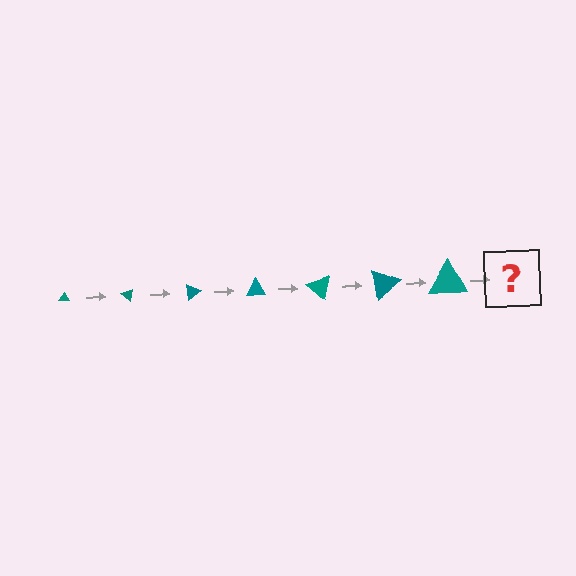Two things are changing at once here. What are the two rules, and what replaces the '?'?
The two rules are that the triangle grows larger each step and it rotates 40 degrees each step. The '?' should be a triangle, larger than the previous one and rotated 280 degrees from the start.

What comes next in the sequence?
The next element should be a triangle, larger than the previous one and rotated 280 degrees from the start.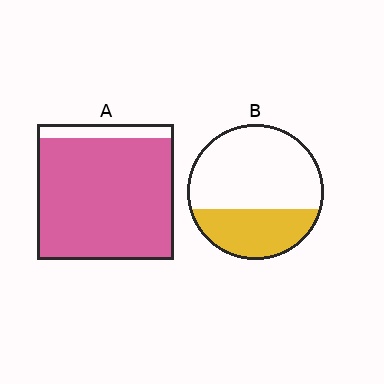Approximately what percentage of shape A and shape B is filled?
A is approximately 90% and B is approximately 35%.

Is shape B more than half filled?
No.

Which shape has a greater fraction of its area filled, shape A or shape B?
Shape A.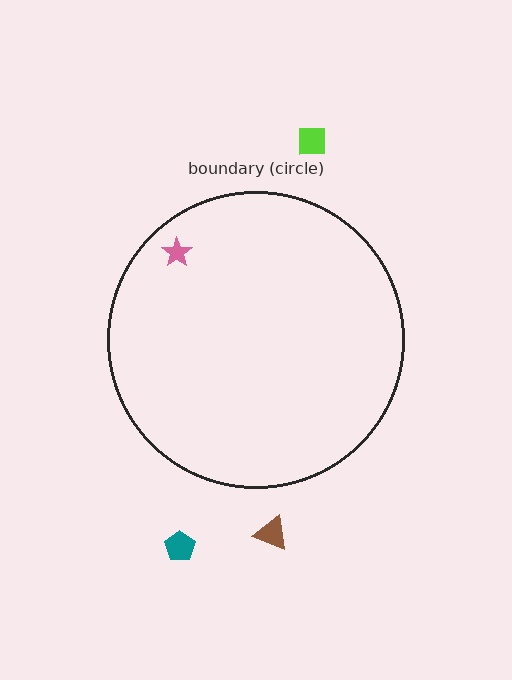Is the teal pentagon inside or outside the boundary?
Outside.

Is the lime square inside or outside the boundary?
Outside.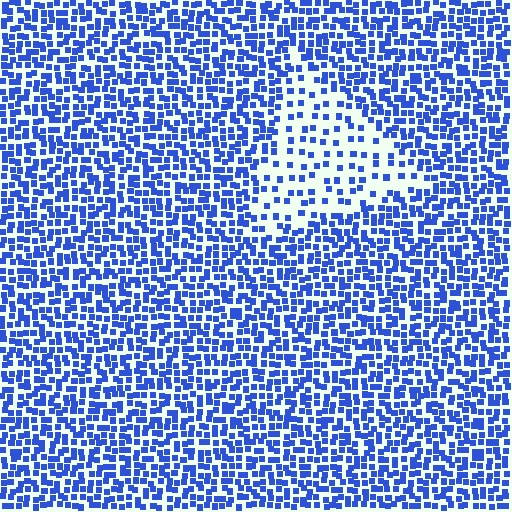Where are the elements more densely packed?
The elements are more densely packed outside the triangle boundary.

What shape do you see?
I see a triangle.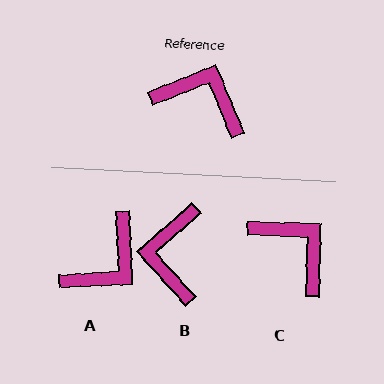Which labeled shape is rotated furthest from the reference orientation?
B, about 110 degrees away.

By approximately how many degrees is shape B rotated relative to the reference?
Approximately 110 degrees counter-clockwise.